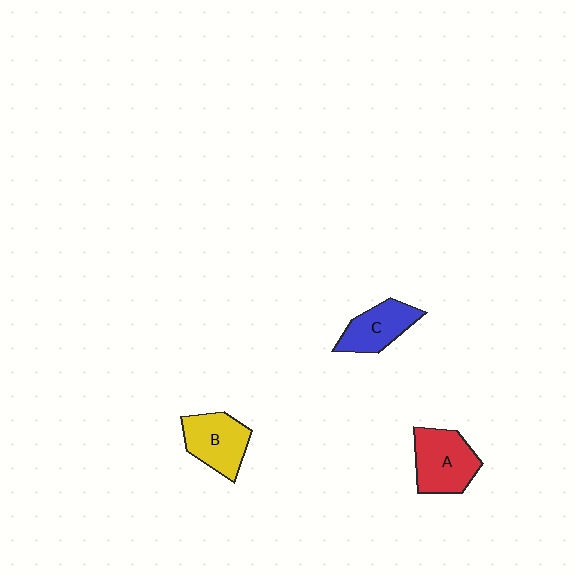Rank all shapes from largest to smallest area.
From largest to smallest: A (red), B (yellow), C (blue).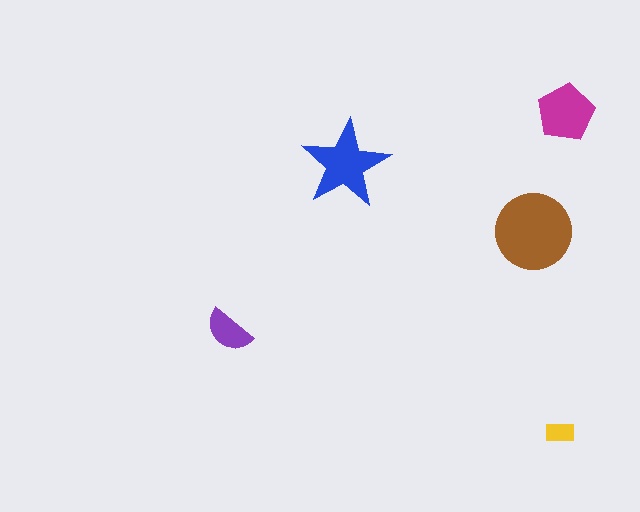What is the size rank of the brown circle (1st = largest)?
1st.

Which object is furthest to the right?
The magenta pentagon is rightmost.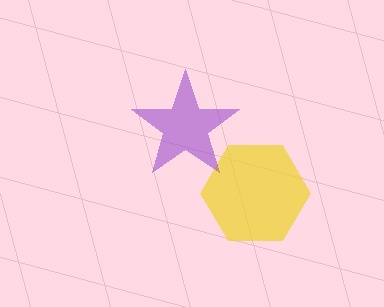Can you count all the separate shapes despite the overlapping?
Yes, there are 2 separate shapes.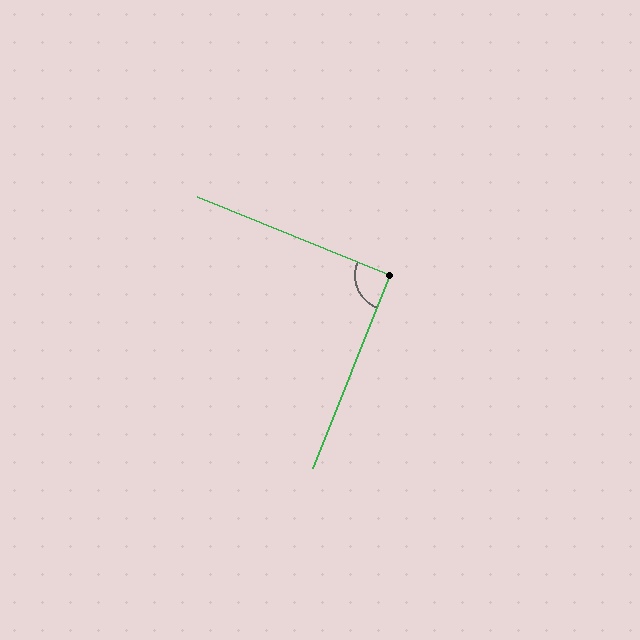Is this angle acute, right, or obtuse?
It is approximately a right angle.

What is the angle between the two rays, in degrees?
Approximately 90 degrees.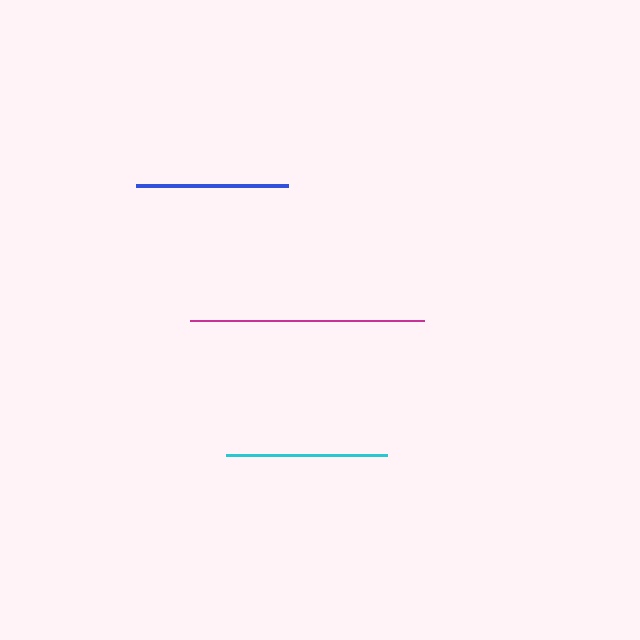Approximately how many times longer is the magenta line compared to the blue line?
The magenta line is approximately 1.5 times the length of the blue line.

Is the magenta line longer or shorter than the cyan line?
The magenta line is longer than the cyan line.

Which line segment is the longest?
The magenta line is the longest at approximately 234 pixels.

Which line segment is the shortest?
The blue line is the shortest at approximately 152 pixels.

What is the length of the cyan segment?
The cyan segment is approximately 162 pixels long.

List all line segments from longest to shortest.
From longest to shortest: magenta, cyan, blue.